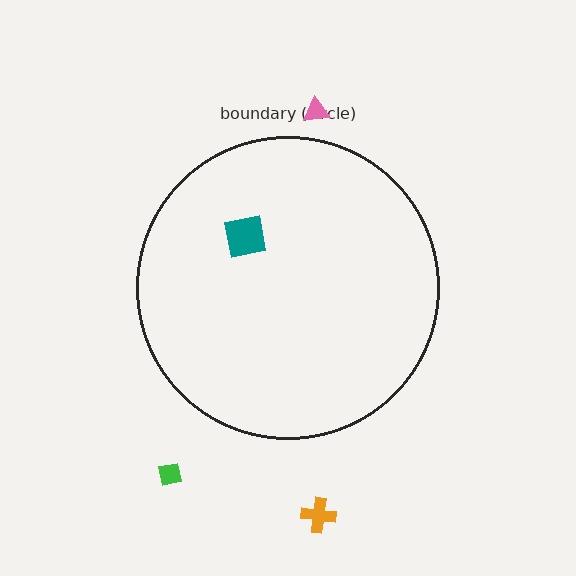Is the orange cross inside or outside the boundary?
Outside.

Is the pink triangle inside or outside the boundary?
Outside.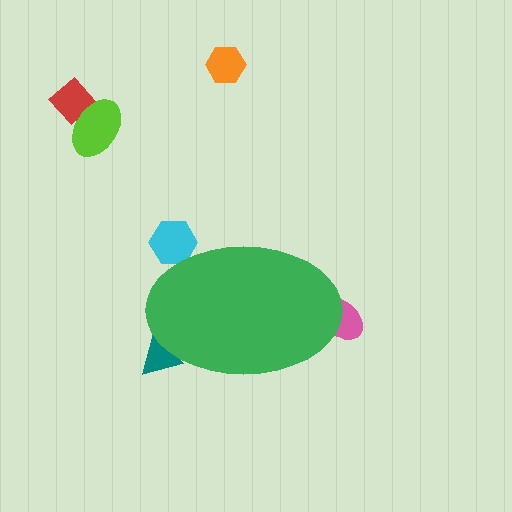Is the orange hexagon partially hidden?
No, the orange hexagon is fully visible.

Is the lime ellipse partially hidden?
No, the lime ellipse is fully visible.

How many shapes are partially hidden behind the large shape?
3 shapes are partially hidden.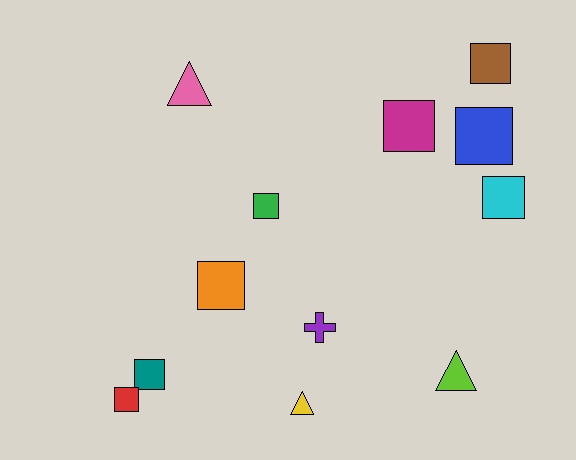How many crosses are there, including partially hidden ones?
There is 1 cross.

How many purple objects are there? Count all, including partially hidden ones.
There is 1 purple object.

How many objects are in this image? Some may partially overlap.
There are 12 objects.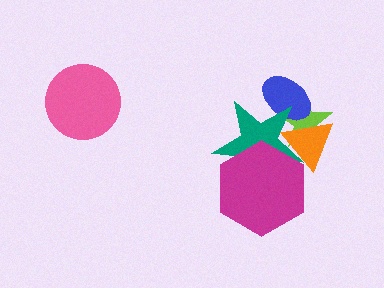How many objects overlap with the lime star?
3 objects overlap with the lime star.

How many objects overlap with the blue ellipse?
3 objects overlap with the blue ellipse.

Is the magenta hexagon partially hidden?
No, no other shape covers it.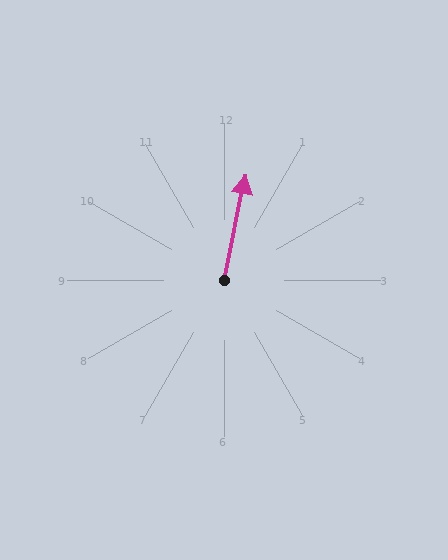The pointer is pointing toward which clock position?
Roughly 12 o'clock.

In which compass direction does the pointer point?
North.